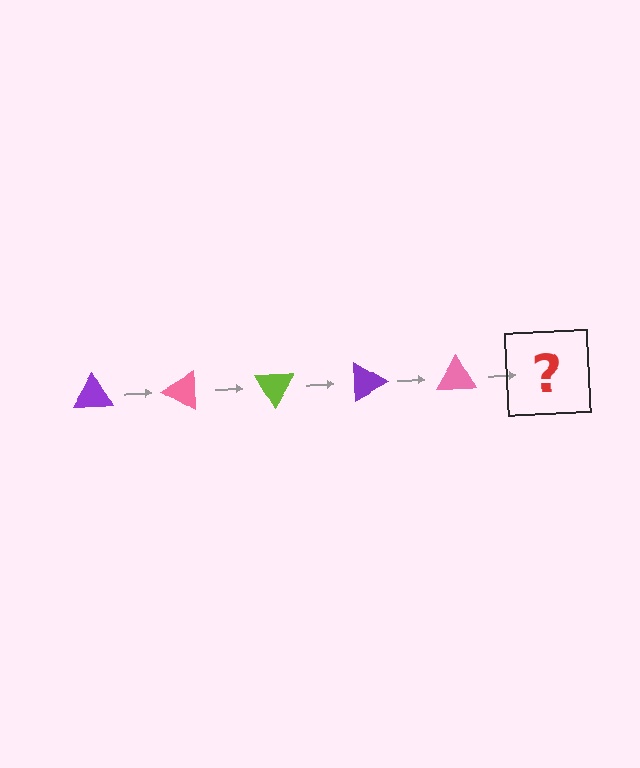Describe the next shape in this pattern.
It should be a lime triangle, rotated 150 degrees from the start.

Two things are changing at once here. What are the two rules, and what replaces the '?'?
The two rules are that it rotates 30 degrees each step and the color cycles through purple, pink, and lime. The '?' should be a lime triangle, rotated 150 degrees from the start.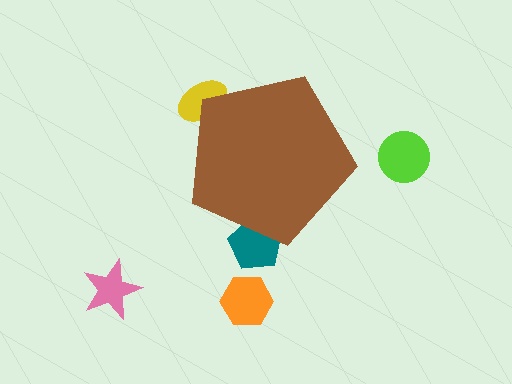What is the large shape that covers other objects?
A brown pentagon.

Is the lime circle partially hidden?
No, the lime circle is fully visible.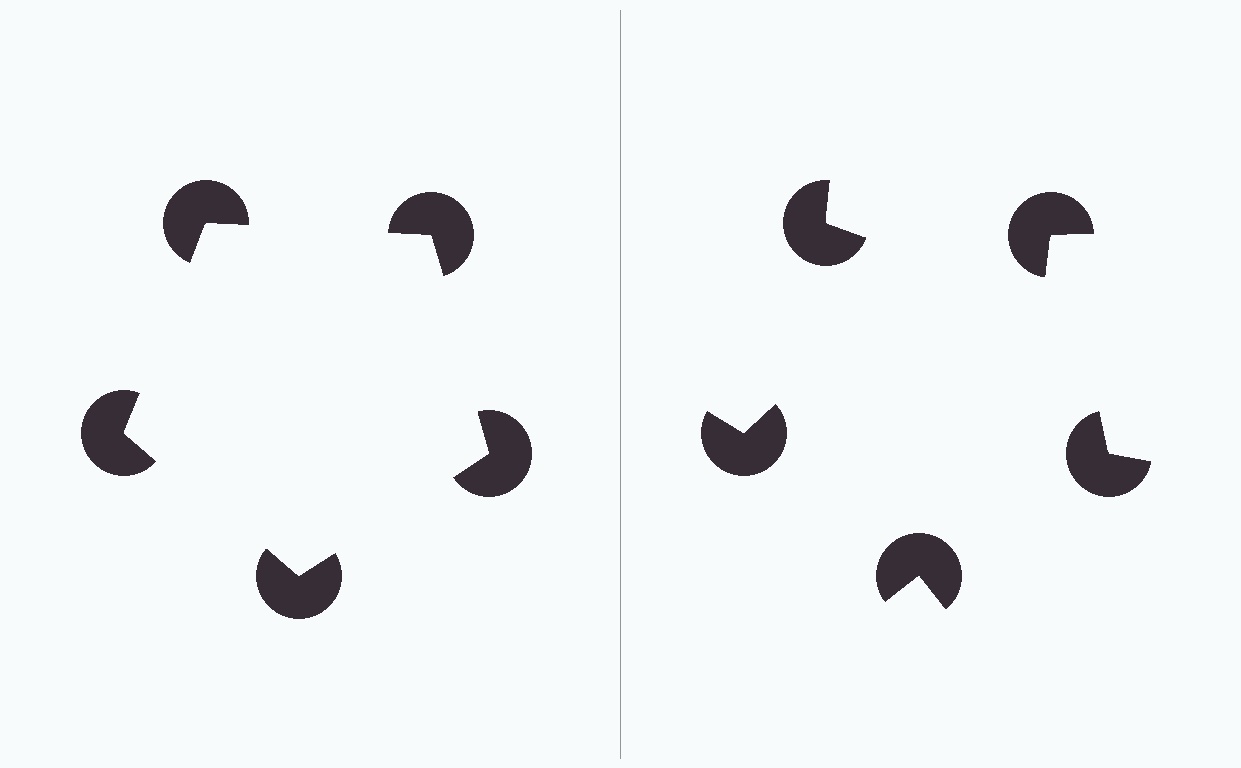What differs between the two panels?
The pac-man discs are positioned identically on both sides; only the wedge orientations differ. On the left they align to a pentagon; on the right they are misaligned.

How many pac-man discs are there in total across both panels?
10 — 5 on each side.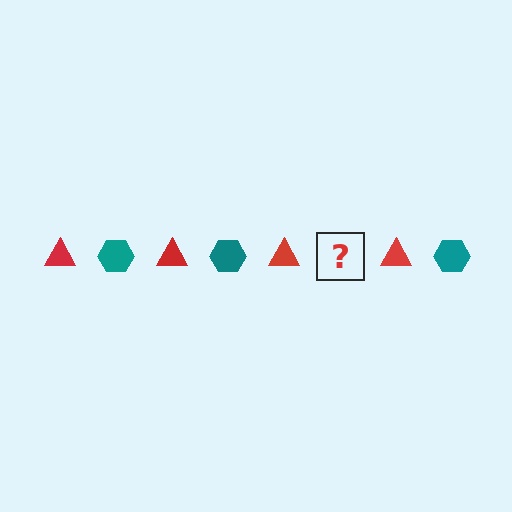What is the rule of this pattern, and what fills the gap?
The rule is that the pattern alternates between red triangle and teal hexagon. The gap should be filled with a teal hexagon.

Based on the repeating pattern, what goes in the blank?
The blank should be a teal hexagon.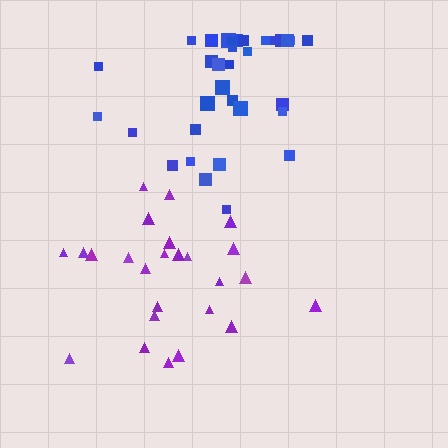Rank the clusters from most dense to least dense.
blue, purple.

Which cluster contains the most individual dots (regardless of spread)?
Blue (34).